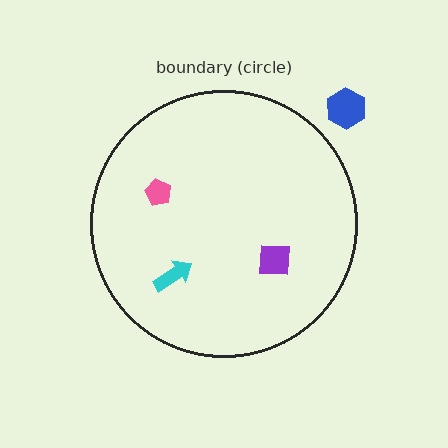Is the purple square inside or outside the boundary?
Inside.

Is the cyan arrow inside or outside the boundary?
Inside.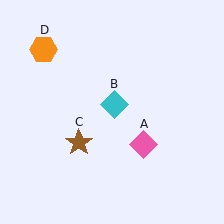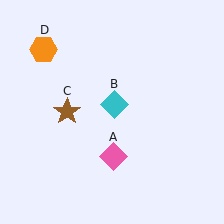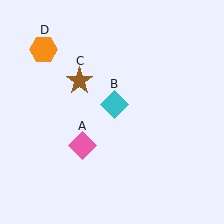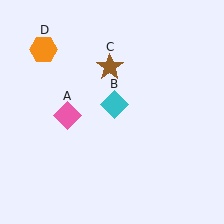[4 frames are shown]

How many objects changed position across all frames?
2 objects changed position: pink diamond (object A), brown star (object C).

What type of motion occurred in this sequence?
The pink diamond (object A), brown star (object C) rotated clockwise around the center of the scene.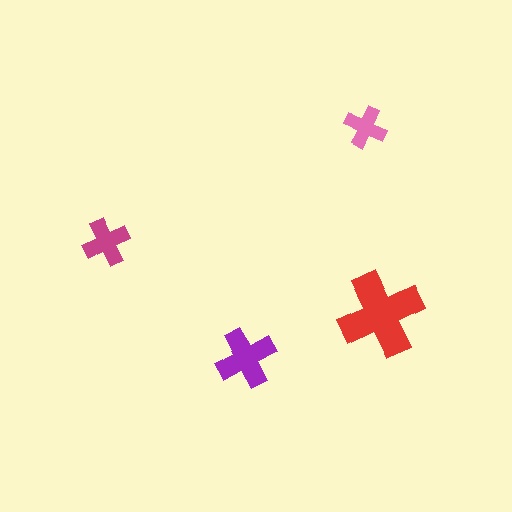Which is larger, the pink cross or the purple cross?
The purple one.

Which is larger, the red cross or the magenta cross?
The red one.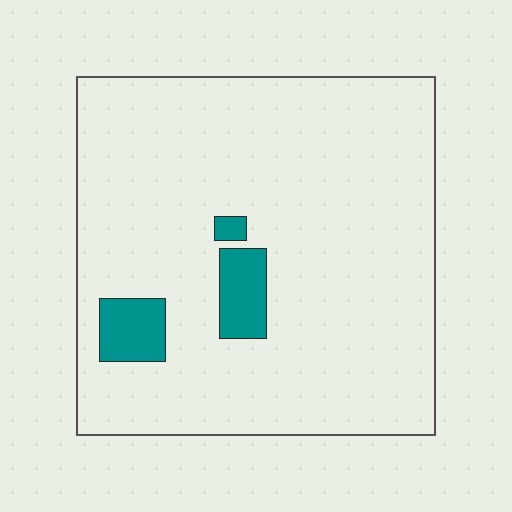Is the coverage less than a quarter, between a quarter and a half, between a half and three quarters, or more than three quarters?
Less than a quarter.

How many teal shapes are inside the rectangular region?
3.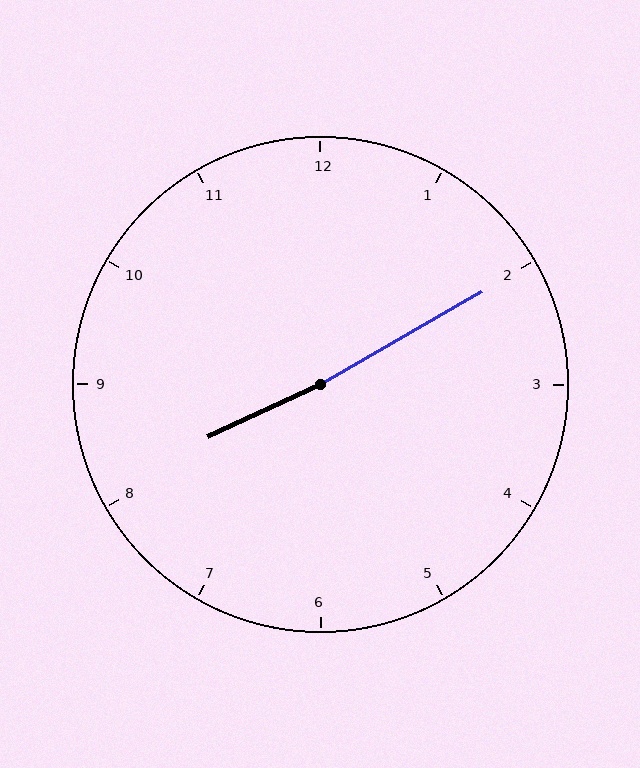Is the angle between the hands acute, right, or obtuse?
It is obtuse.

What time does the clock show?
8:10.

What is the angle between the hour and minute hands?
Approximately 175 degrees.